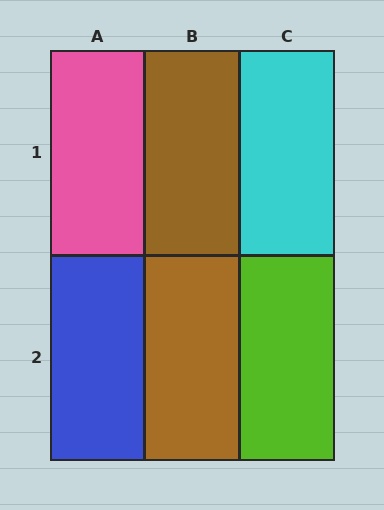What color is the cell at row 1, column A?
Pink.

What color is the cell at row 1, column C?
Cyan.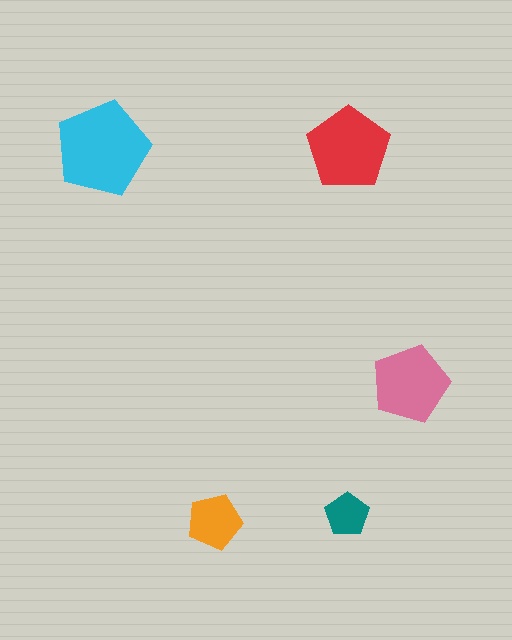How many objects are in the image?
There are 5 objects in the image.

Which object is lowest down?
The orange pentagon is bottommost.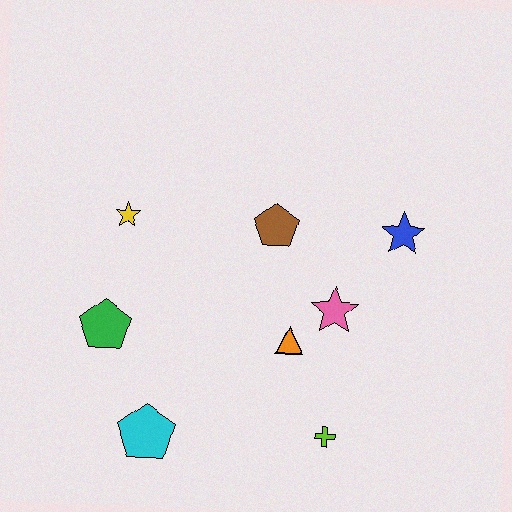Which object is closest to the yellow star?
The green pentagon is closest to the yellow star.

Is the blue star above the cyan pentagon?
Yes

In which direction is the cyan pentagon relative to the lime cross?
The cyan pentagon is to the left of the lime cross.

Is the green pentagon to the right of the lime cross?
No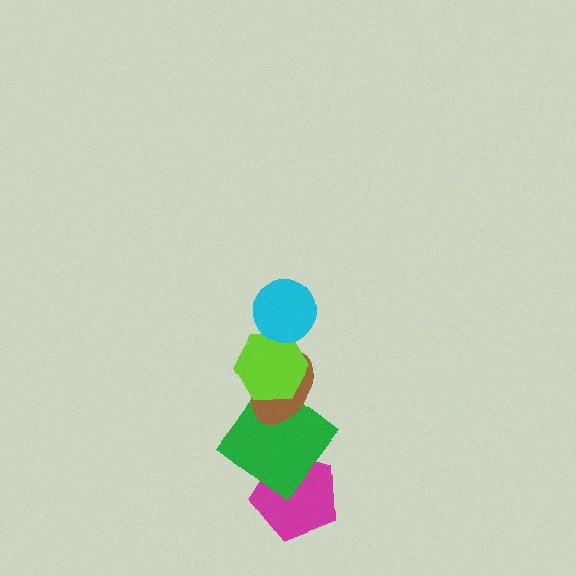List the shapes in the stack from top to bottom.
From top to bottom: the cyan circle, the lime hexagon, the brown ellipse, the green diamond, the magenta pentagon.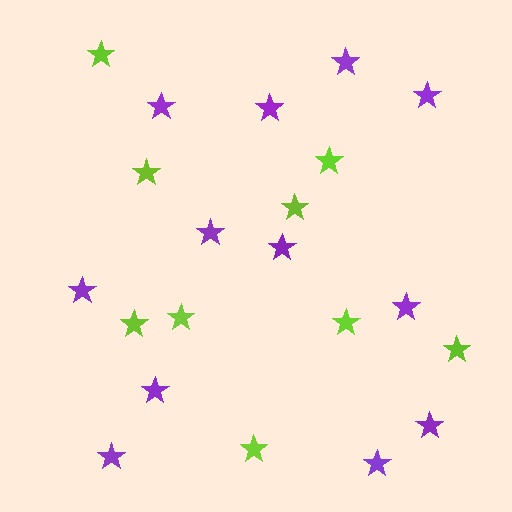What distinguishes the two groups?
There are 2 groups: one group of purple stars (12) and one group of lime stars (9).